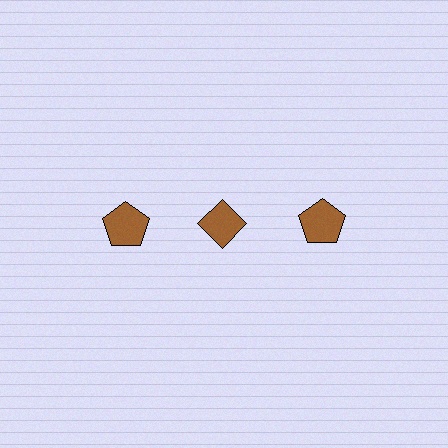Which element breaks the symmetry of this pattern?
The brown diamond in the top row, second from left column breaks the symmetry. All other shapes are brown pentagons.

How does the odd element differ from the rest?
It has a different shape: diamond instead of pentagon.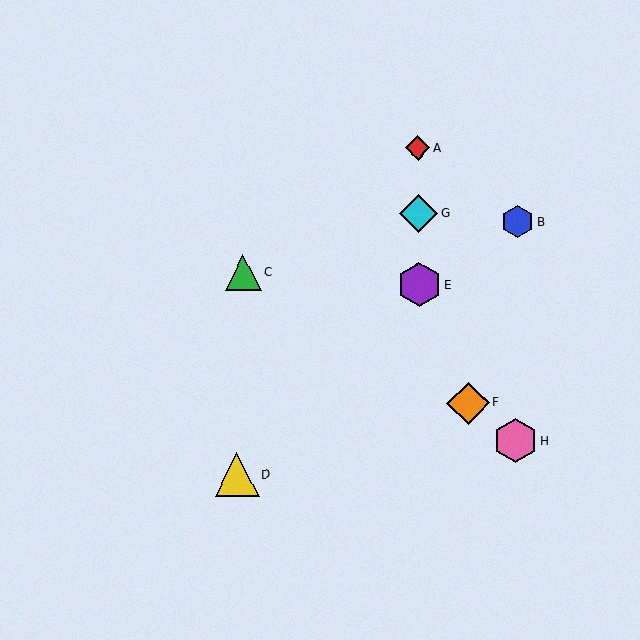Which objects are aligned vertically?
Objects A, E, G are aligned vertically.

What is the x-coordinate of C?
Object C is at x≈243.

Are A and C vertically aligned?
No, A is at x≈418 and C is at x≈243.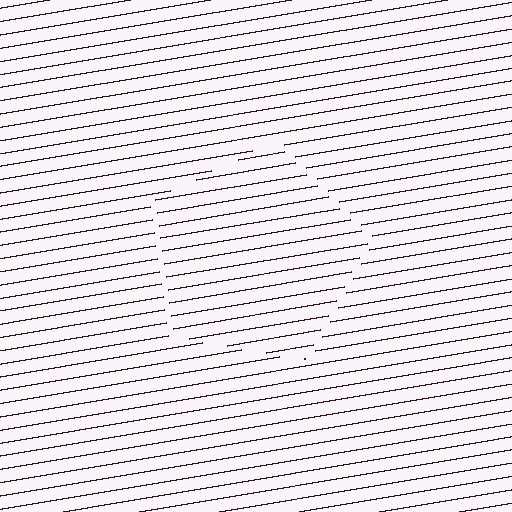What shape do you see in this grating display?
An illusory pentagon. The interior of the shape contains the same grating, shifted by half a period — the contour is defined by the phase discontinuity where line-ends from the inner and outer gratings abut.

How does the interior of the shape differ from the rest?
The interior of the shape contains the same grating, shifted by half a period — the contour is defined by the phase discontinuity where line-ends from the inner and outer gratings abut.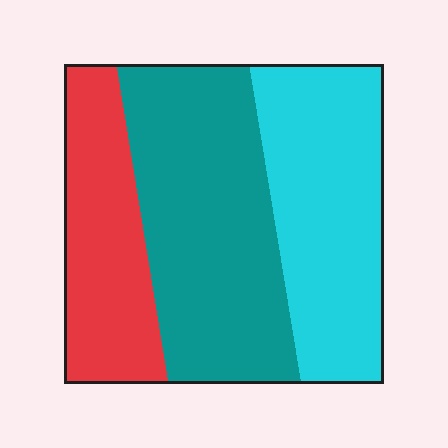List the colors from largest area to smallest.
From largest to smallest: teal, cyan, red.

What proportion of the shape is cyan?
Cyan covers about 35% of the shape.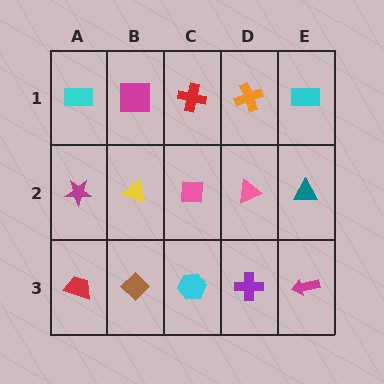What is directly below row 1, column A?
A magenta star.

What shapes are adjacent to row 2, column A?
A cyan rectangle (row 1, column A), a red trapezoid (row 3, column A), a yellow triangle (row 2, column B).